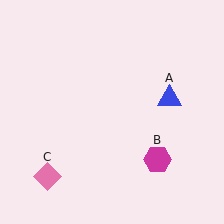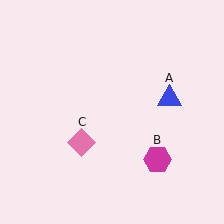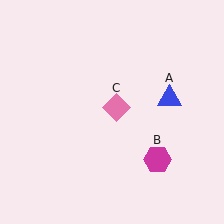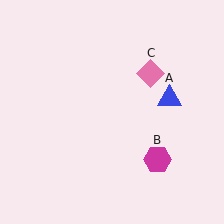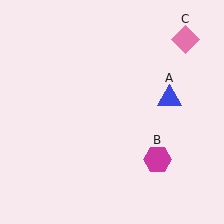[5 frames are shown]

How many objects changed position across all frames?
1 object changed position: pink diamond (object C).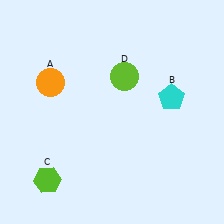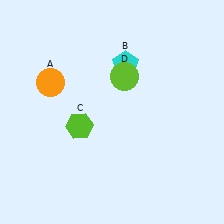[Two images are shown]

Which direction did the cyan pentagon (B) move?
The cyan pentagon (B) moved left.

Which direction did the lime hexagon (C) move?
The lime hexagon (C) moved up.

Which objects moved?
The objects that moved are: the cyan pentagon (B), the lime hexagon (C).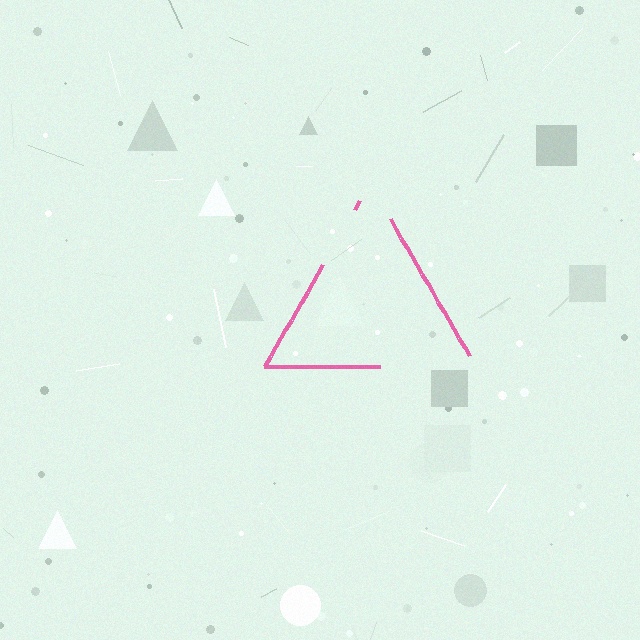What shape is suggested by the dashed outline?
The dashed outline suggests a triangle.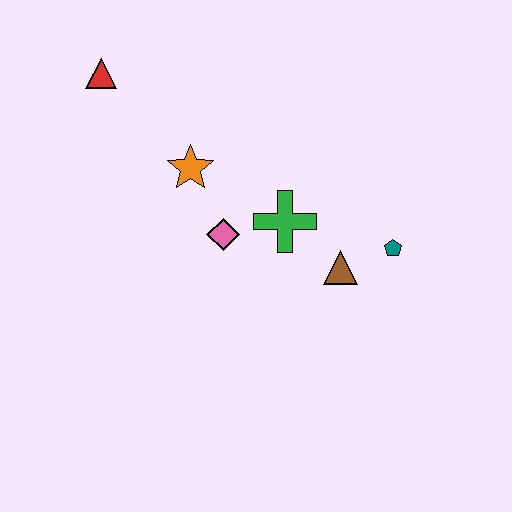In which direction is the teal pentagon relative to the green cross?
The teal pentagon is to the right of the green cross.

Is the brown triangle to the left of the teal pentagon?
Yes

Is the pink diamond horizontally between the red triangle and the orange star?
No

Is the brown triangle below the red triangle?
Yes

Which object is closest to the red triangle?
The orange star is closest to the red triangle.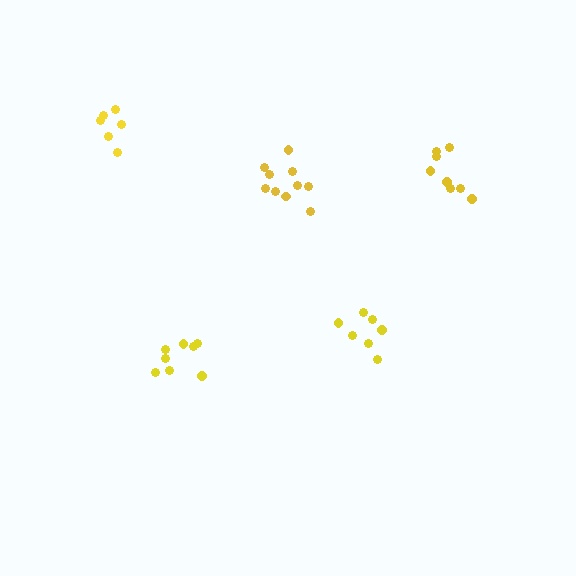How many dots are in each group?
Group 1: 8 dots, Group 2: 7 dots, Group 3: 10 dots, Group 4: 6 dots, Group 5: 8 dots (39 total).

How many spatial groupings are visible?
There are 5 spatial groupings.